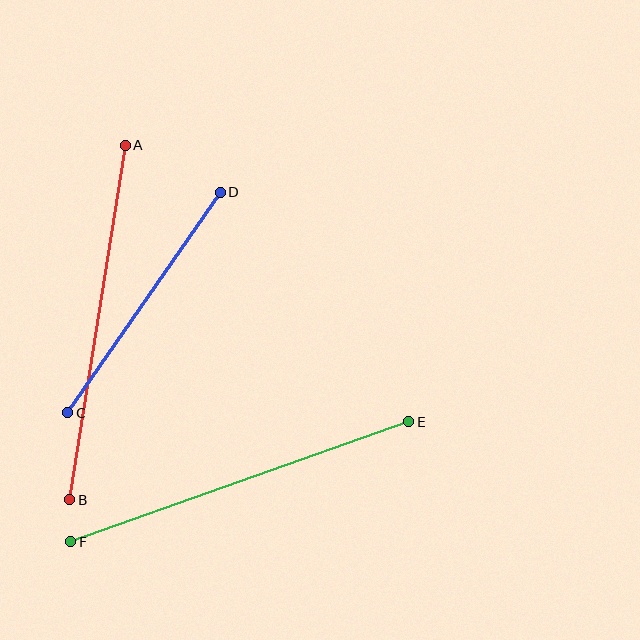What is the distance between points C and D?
The distance is approximately 268 pixels.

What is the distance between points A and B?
The distance is approximately 359 pixels.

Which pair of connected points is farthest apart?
Points A and B are farthest apart.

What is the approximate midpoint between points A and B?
The midpoint is at approximately (98, 322) pixels.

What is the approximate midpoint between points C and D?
The midpoint is at approximately (144, 302) pixels.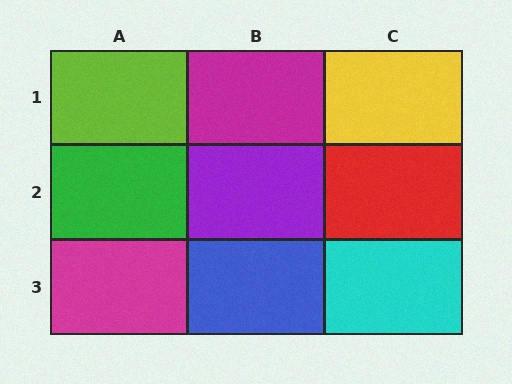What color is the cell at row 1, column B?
Magenta.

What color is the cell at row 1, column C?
Yellow.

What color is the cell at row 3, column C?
Cyan.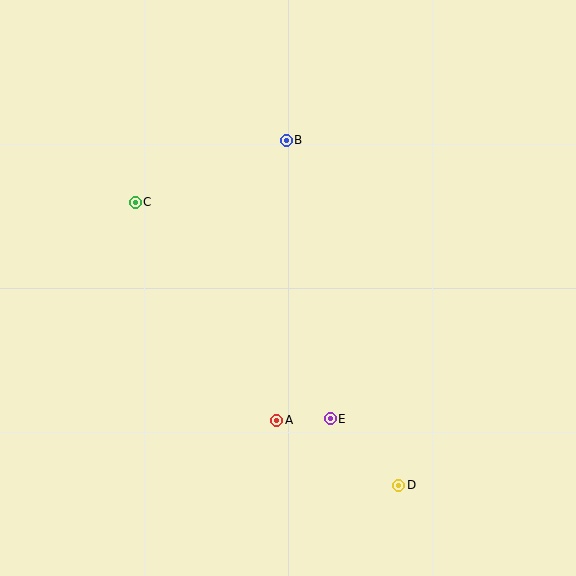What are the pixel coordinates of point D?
Point D is at (399, 485).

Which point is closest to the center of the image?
Point A at (277, 420) is closest to the center.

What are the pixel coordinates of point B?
Point B is at (286, 140).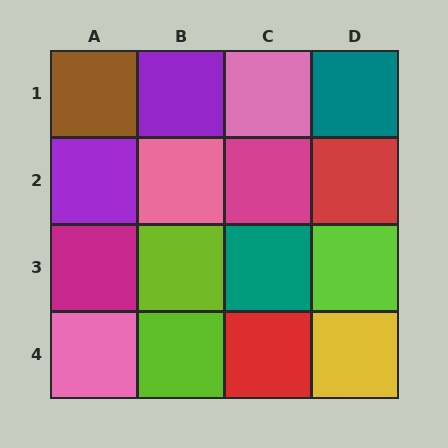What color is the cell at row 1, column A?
Brown.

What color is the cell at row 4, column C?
Red.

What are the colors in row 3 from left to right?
Magenta, lime, teal, lime.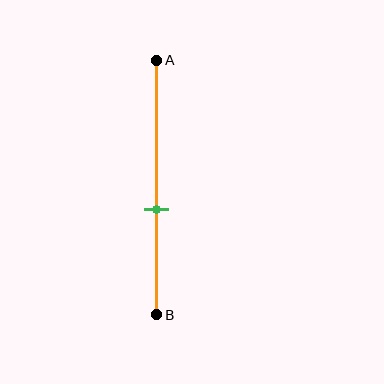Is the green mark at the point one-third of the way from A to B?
No, the mark is at about 60% from A, not at the 33% one-third point.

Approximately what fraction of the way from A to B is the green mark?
The green mark is approximately 60% of the way from A to B.